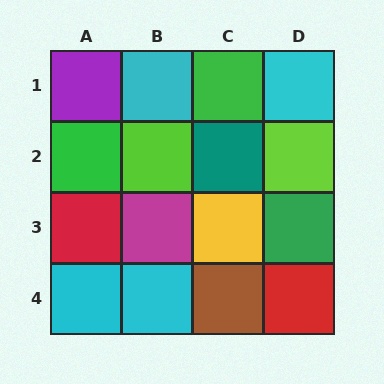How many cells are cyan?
4 cells are cyan.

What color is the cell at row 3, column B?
Magenta.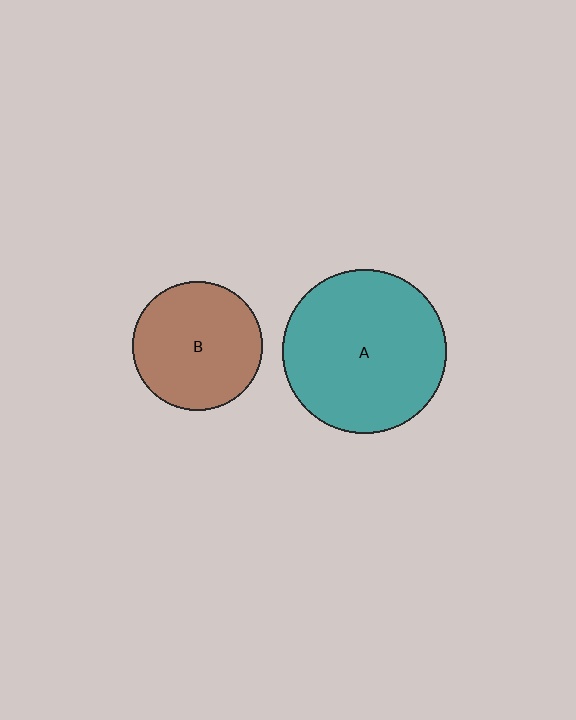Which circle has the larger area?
Circle A (teal).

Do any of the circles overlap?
No, none of the circles overlap.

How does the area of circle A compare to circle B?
Approximately 1.6 times.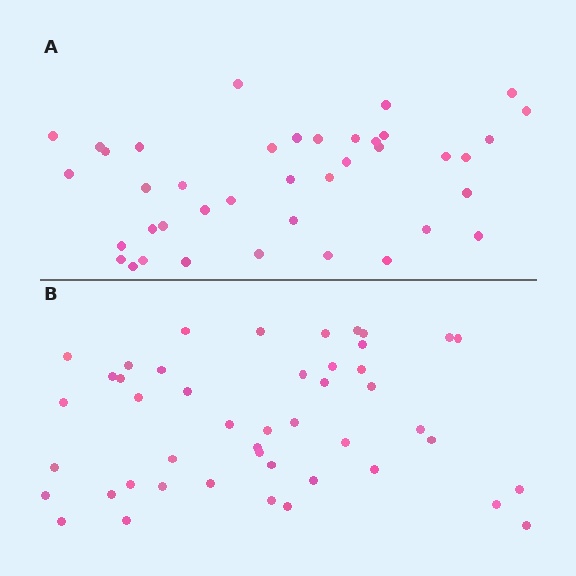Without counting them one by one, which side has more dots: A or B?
Region B (the bottom region) has more dots.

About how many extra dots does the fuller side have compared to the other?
Region B has about 6 more dots than region A.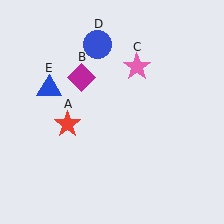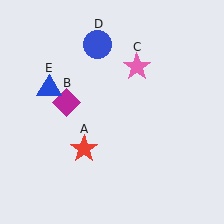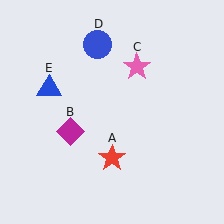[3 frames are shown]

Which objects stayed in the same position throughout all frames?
Pink star (object C) and blue circle (object D) and blue triangle (object E) remained stationary.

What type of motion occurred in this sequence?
The red star (object A), magenta diamond (object B) rotated counterclockwise around the center of the scene.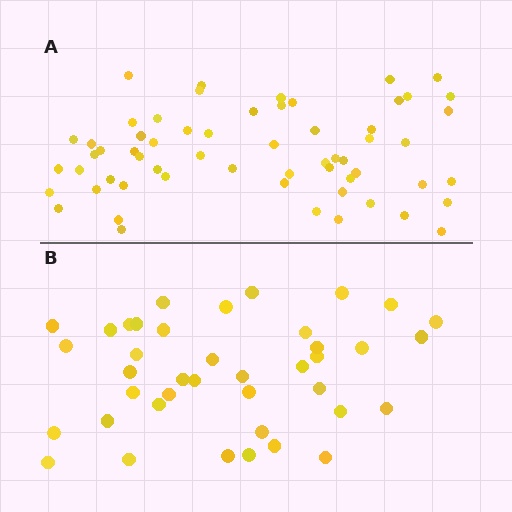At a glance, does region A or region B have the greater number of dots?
Region A (the top region) has more dots.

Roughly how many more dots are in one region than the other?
Region A has approximately 20 more dots than region B.